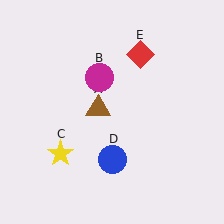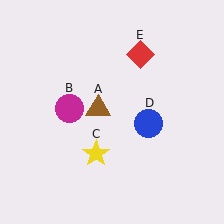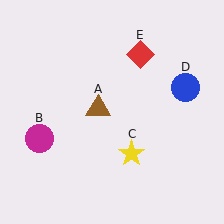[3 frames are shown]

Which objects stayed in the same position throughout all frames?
Brown triangle (object A) and red diamond (object E) remained stationary.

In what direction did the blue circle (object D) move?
The blue circle (object D) moved up and to the right.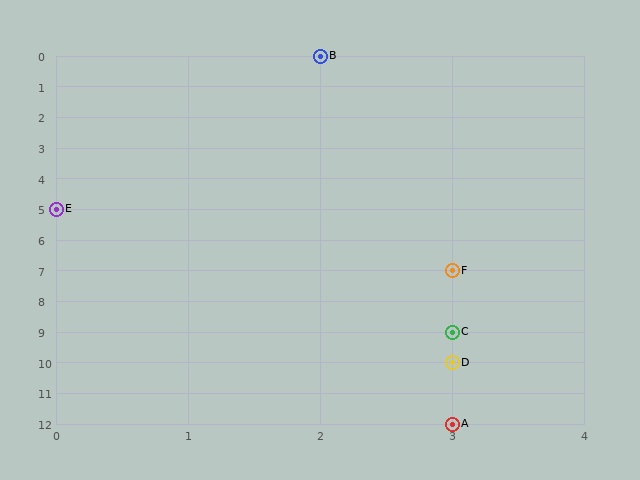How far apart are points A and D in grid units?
Points A and D are 2 rows apart.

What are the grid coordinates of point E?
Point E is at grid coordinates (0, 5).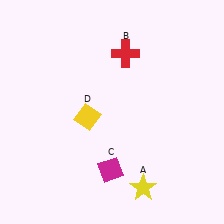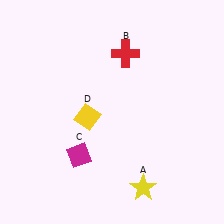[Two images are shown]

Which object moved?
The magenta diamond (C) moved left.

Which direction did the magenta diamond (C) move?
The magenta diamond (C) moved left.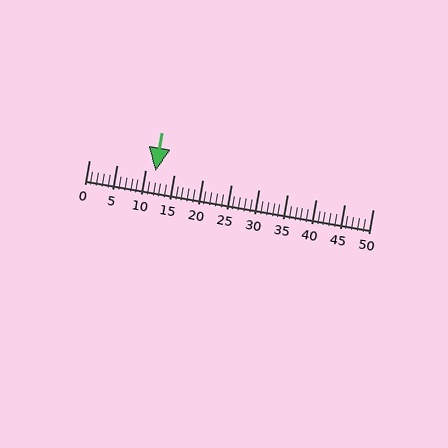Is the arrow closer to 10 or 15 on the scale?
The arrow is closer to 10.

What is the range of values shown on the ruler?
The ruler shows values from 0 to 50.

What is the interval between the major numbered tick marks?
The major tick marks are spaced 5 units apart.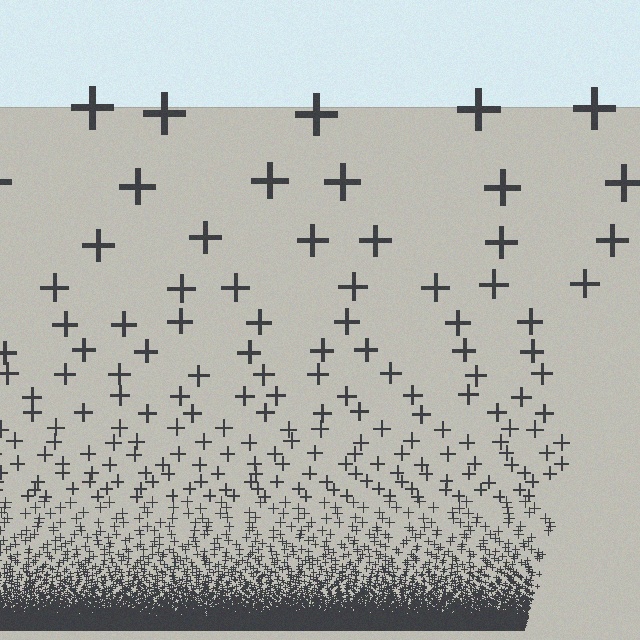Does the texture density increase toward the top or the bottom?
Density increases toward the bottom.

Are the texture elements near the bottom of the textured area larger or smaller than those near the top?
Smaller. The gradient is inverted — elements near the bottom are smaller and denser.